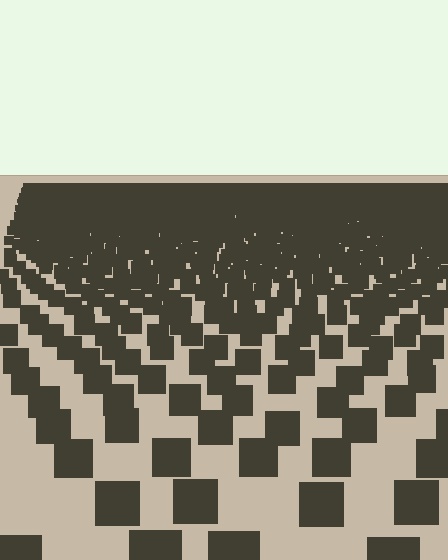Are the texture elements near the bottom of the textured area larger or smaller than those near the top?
Larger. Near the bottom, elements are closer to the viewer and appear at a bigger on-screen size.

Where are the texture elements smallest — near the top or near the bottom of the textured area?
Near the top.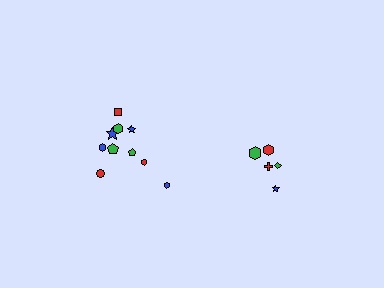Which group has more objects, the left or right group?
The left group.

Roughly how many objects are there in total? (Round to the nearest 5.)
Roughly 15 objects in total.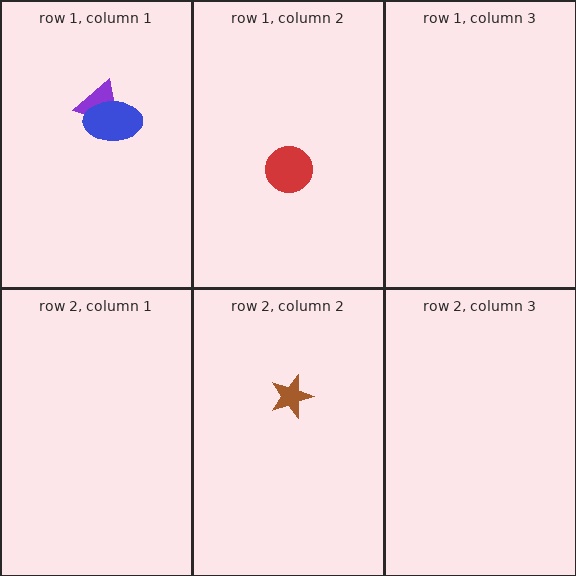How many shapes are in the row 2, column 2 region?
1.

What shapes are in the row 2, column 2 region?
The brown star.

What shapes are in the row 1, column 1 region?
The purple triangle, the blue ellipse.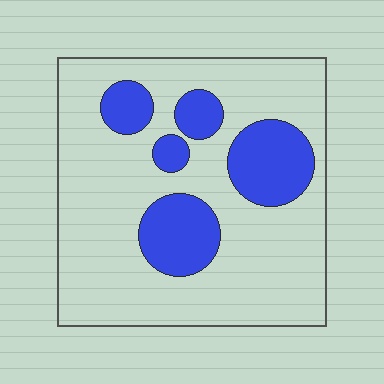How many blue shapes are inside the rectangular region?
5.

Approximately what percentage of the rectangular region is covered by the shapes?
Approximately 25%.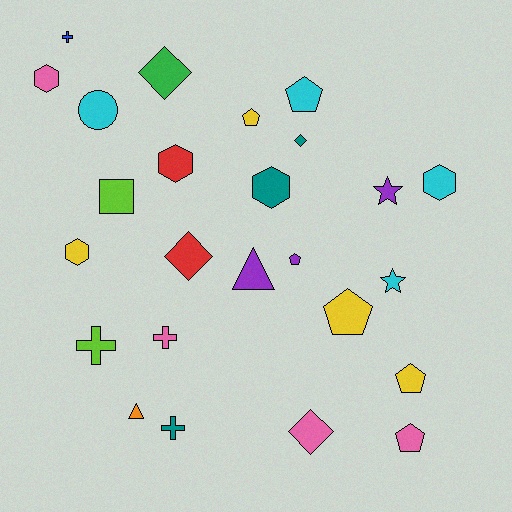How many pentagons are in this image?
There are 6 pentagons.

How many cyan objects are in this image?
There are 4 cyan objects.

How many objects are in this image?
There are 25 objects.